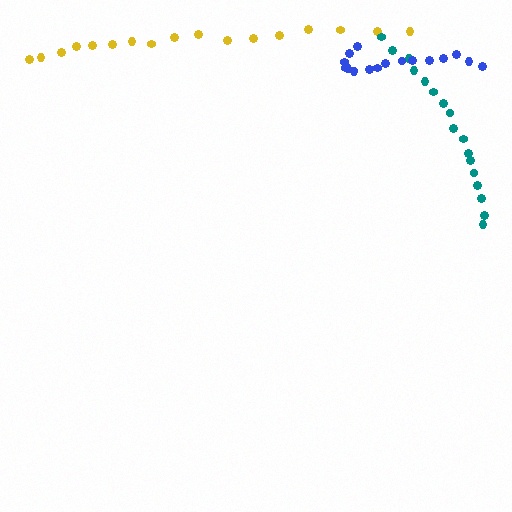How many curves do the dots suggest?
There are 3 distinct paths.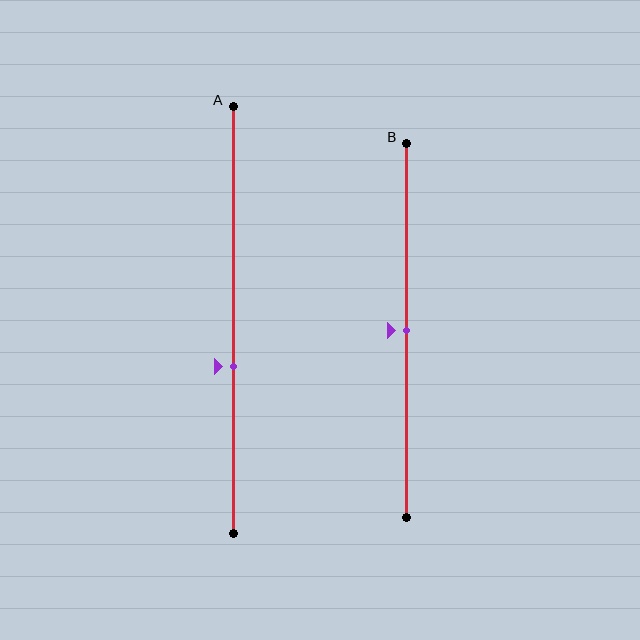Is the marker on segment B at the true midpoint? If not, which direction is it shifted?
Yes, the marker on segment B is at the true midpoint.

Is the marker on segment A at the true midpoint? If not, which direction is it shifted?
No, the marker on segment A is shifted downward by about 11% of the segment length.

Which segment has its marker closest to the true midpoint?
Segment B has its marker closest to the true midpoint.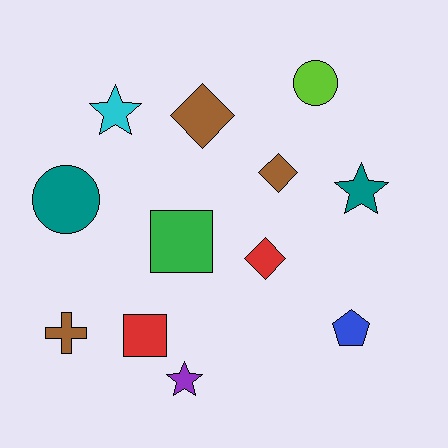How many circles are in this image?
There are 2 circles.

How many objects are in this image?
There are 12 objects.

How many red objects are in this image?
There are 2 red objects.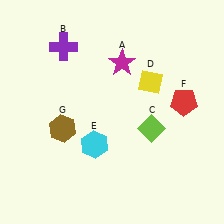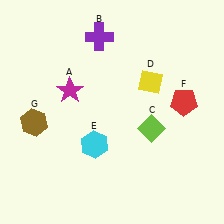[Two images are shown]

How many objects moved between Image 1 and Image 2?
3 objects moved between the two images.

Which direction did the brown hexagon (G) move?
The brown hexagon (G) moved left.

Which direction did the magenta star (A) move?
The magenta star (A) moved left.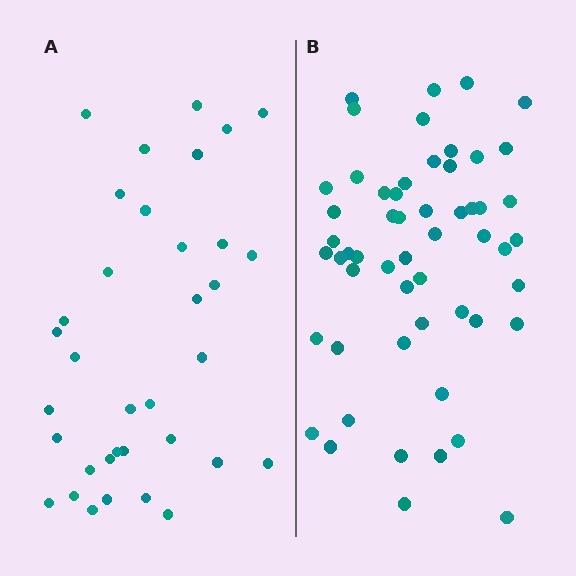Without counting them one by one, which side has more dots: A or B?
Region B (the right region) has more dots.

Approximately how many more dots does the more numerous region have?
Region B has approximately 20 more dots than region A.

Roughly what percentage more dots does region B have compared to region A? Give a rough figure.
About 55% more.